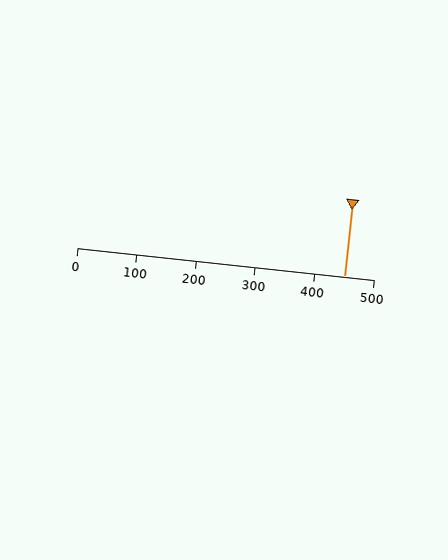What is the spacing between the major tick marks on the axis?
The major ticks are spaced 100 apart.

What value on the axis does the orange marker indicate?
The marker indicates approximately 450.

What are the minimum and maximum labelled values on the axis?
The axis runs from 0 to 500.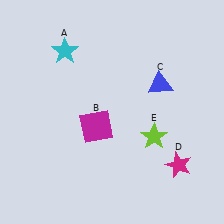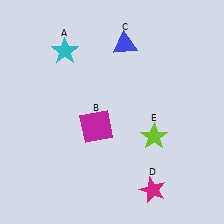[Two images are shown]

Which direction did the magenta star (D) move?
The magenta star (D) moved left.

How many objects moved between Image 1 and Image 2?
2 objects moved between the two images.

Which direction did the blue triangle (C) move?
The blue triangle (C) moved up.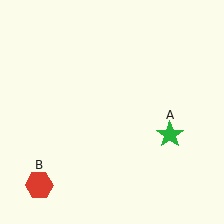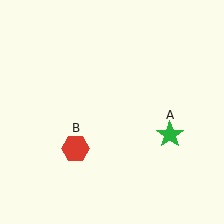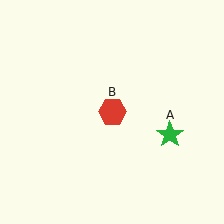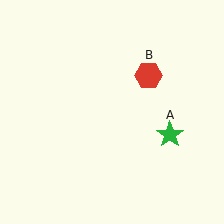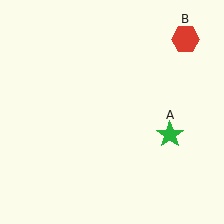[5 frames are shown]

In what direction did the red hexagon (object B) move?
The red hexagon (object B) moved up and to the right.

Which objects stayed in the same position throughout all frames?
Green star (object A) remained stationary.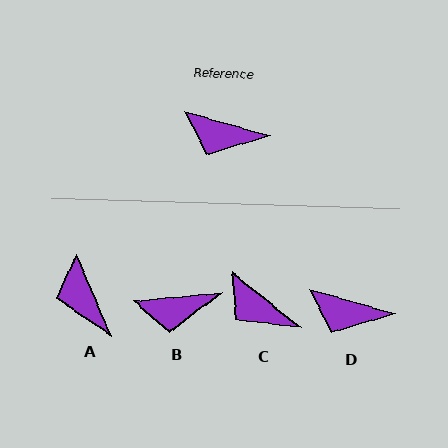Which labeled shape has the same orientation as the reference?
D.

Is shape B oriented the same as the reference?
No, it is off by about 21 degrees.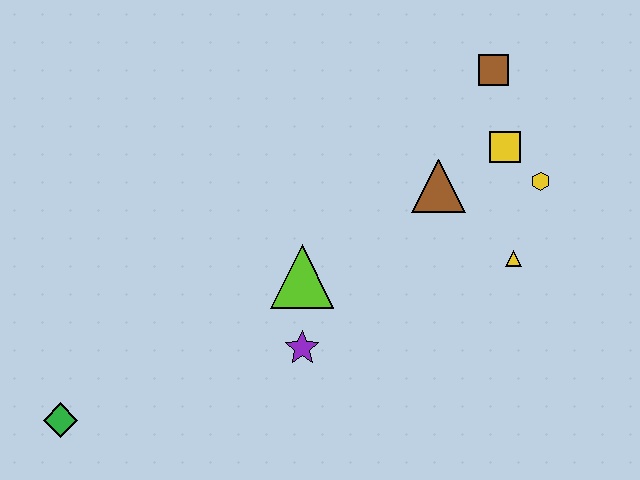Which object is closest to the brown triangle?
The yellow square is closest to the brown triangle.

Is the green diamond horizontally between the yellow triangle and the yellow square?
No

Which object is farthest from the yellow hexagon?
The green diamond is farthest from the yellow hexagon.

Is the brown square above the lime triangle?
Yes